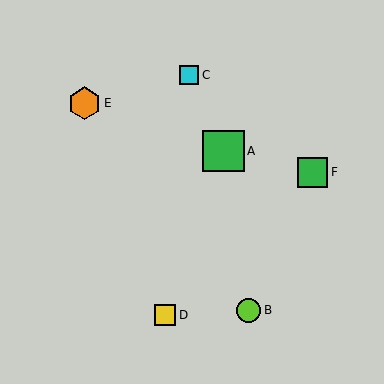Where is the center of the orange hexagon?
The center of the orange hexagon is at (85, 103).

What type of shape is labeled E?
Shape E is an orange hexagon.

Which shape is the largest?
The green square (labeled A) is the largest.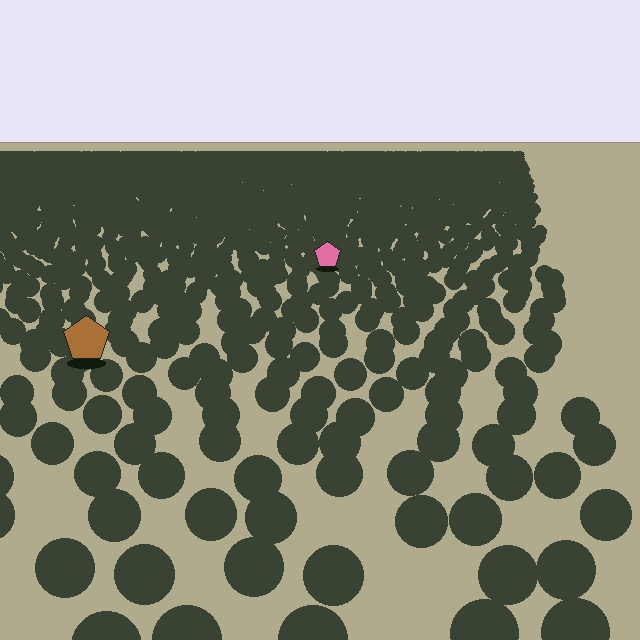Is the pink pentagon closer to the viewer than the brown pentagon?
No. The brown pentagon is closer — you can tell from the texture gradient: the ground texture is coarser near it.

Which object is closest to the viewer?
The brown pentagon is closest. The texture marks near it are larger and more spread out.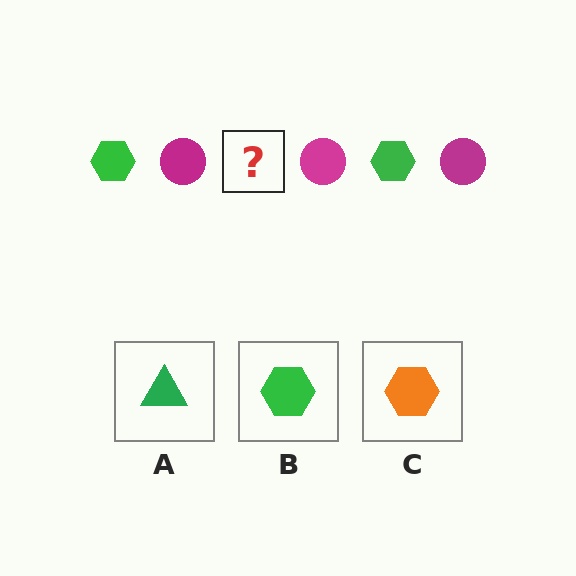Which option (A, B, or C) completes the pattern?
B.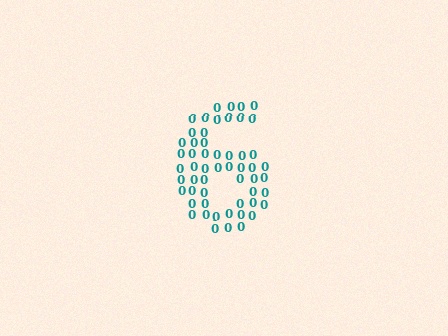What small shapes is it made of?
It is made of small digit 0's.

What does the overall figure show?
The overall figure shows the digit 6.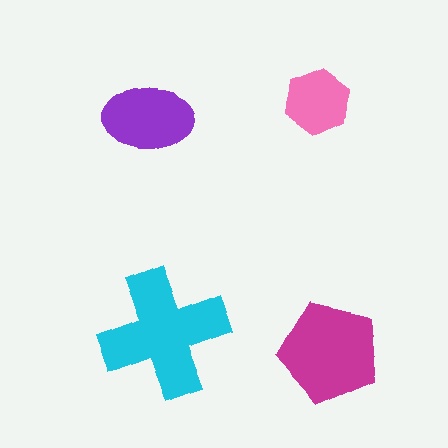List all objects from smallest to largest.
The pink hexagon, the purple ellipse, the magenta pentagon, the cyan cross.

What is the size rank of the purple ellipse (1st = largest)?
3rd.